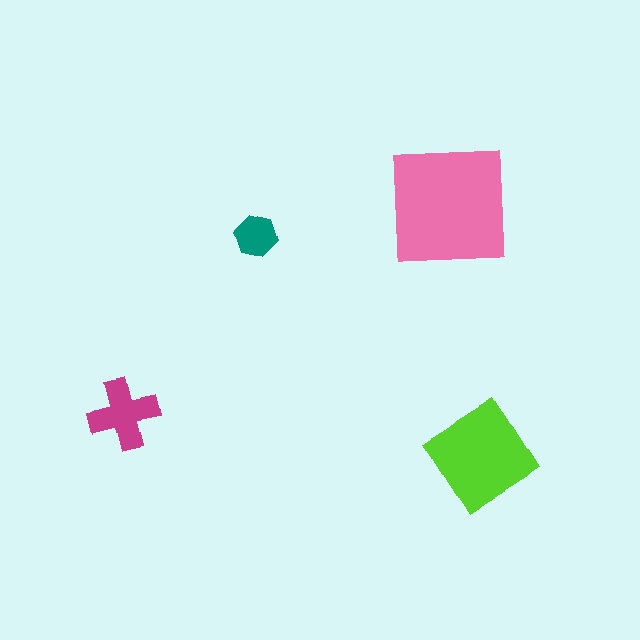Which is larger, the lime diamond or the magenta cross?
The lime diamond.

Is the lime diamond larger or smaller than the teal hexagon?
Larger.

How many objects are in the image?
There are 4 objects in the image.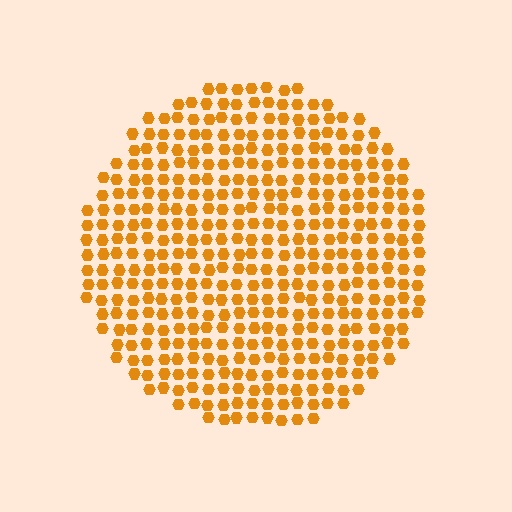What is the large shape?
The large shape is a circle.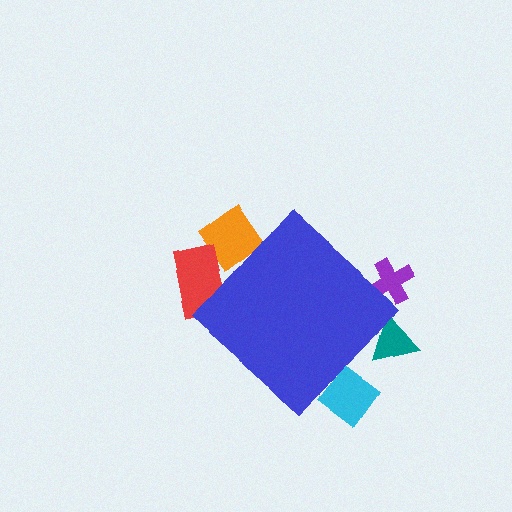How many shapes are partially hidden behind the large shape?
5 shapes are partially hidden.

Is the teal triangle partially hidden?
Yes, the teal triangle is partially hidden behind the blue diamond.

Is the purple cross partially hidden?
Yes, the purple cross is partially hidden behind the blue diamond.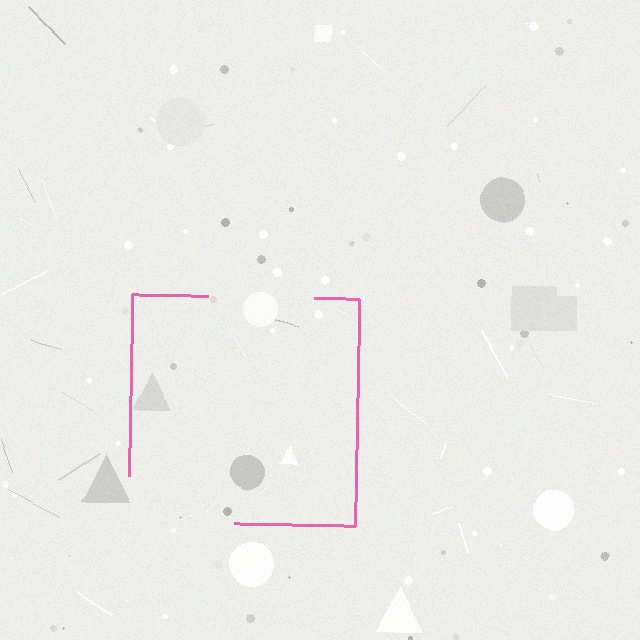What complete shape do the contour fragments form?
The contour fragments form a square.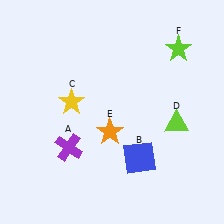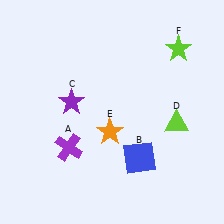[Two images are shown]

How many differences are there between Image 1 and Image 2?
There is 1 difference between the two images.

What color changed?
The star (C) changed from yellow in Image 1 to purple in Image 2.